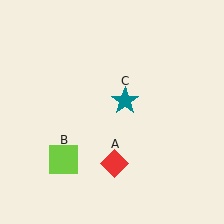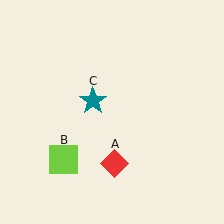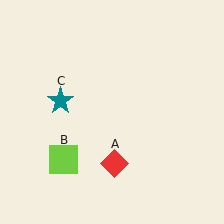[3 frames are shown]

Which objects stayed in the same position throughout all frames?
Red diamond (object A) and lime square (object B) remained stationary.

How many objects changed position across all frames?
1 object changed position: teal star (object C).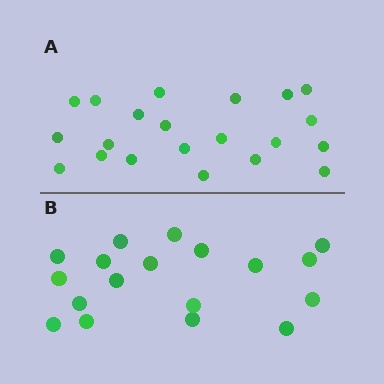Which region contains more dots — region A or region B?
Region A (the top region) has more dots.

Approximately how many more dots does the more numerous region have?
Region A has just a few more — roughly 2 or 3 more dots than region B.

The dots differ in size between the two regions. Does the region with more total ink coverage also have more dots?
No. Region B has more total ink coverage because its dots are larger, but region A actually contains more individual dots. Total area can be misleading — the number of items is what matters here.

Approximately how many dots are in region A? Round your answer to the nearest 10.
About 20 dots. (The exact count is 21, which rounds to 20.)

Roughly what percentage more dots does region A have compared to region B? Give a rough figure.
About 15% more.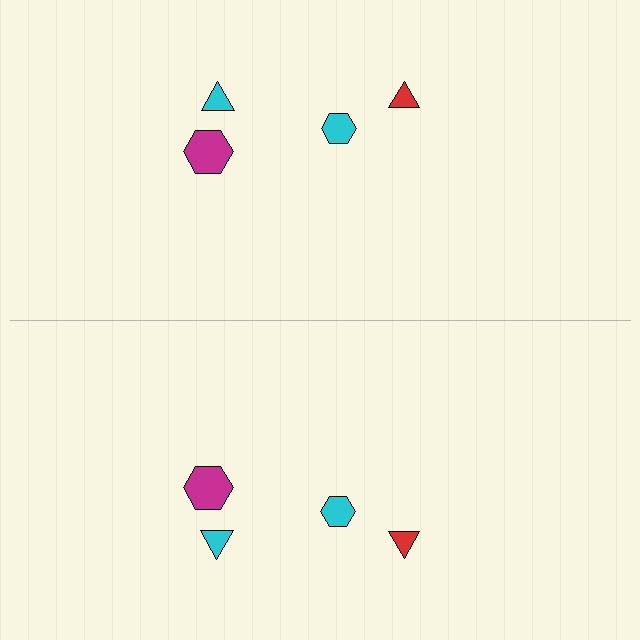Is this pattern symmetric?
Yes, this pattern has bilateral (reflection) symmetry.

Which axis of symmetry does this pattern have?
The pattern has a horizontal axis of symmetry running through the center of the image.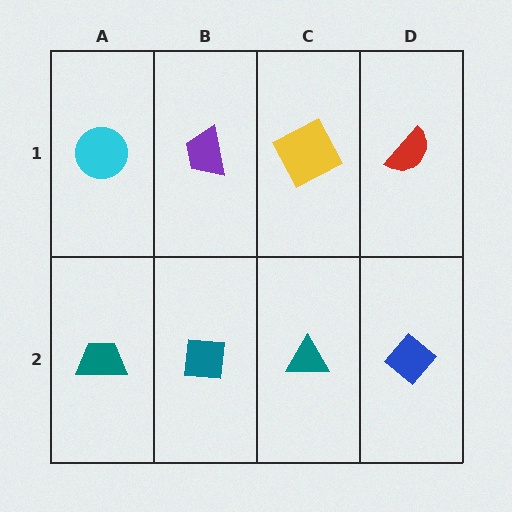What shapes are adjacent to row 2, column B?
A purple trapezoid (row 1, column B), a teal trapezoid (row 2, column A), a teal triangle (row 2, column C).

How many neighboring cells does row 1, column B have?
3.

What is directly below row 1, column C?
A teal triangle.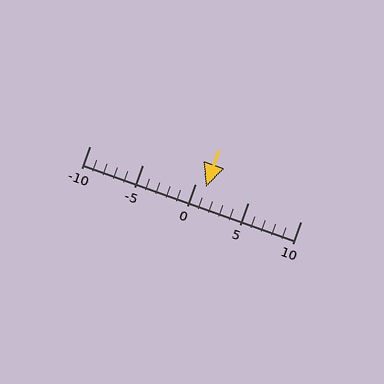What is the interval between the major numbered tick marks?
The major tick marks are spaced 5 units apart.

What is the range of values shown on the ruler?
The ruler shows values from -10 to 10.